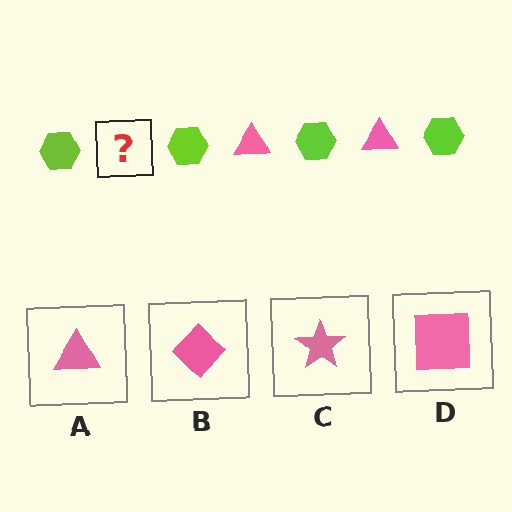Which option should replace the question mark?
Option A.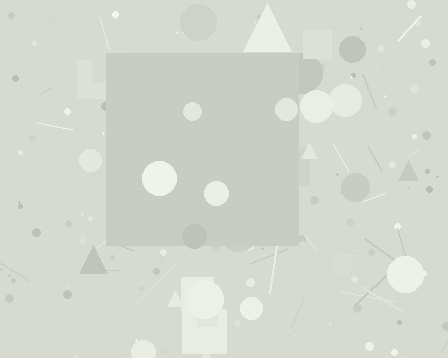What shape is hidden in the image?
A square is hidden in the image.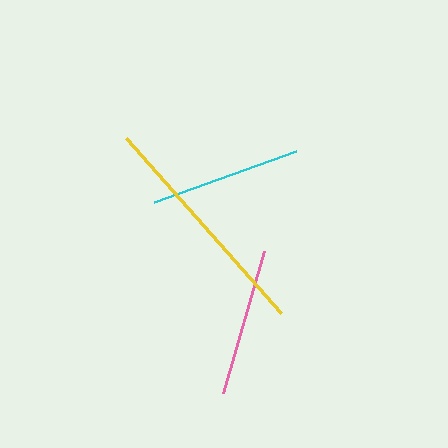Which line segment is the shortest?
The pink line is the shortest at approximately 148 pixels.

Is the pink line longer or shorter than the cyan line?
The cyan line is longer than the pink line.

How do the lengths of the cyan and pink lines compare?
The cyan and pink lines are approximately the same length.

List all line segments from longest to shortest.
From longest to shortest: yellow, cyan, pink.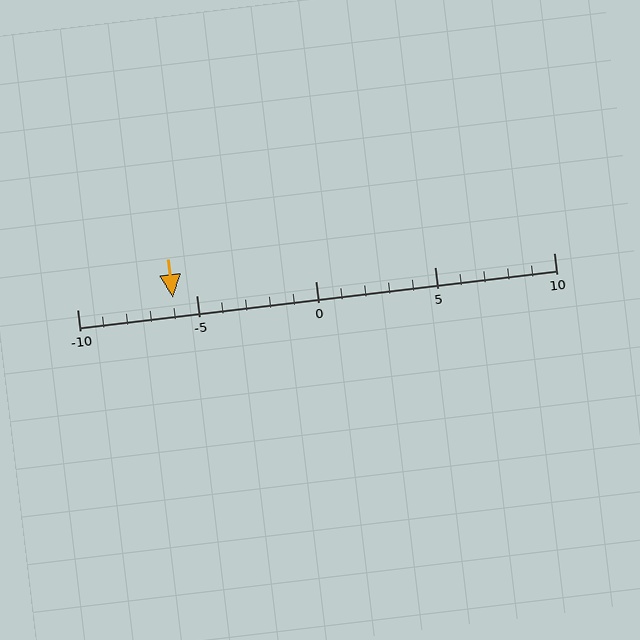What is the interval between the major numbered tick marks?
The major tick marks are spaced 5 units apart.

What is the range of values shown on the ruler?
The ruler shows values from -10 to 10.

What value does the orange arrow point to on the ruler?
The orange arrow points to approximately -6.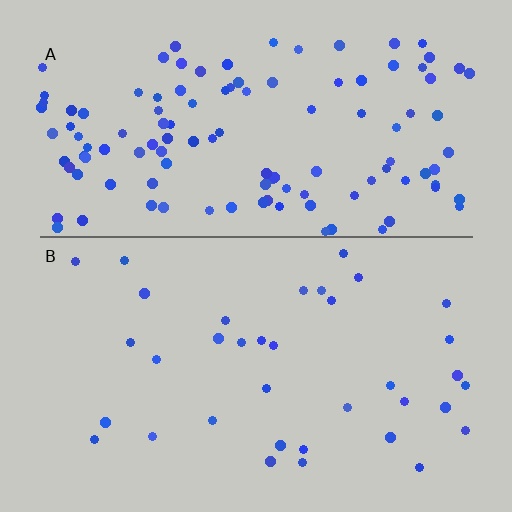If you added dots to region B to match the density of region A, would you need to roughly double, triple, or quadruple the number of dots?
Approximately triple.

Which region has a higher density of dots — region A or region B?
A (the top).